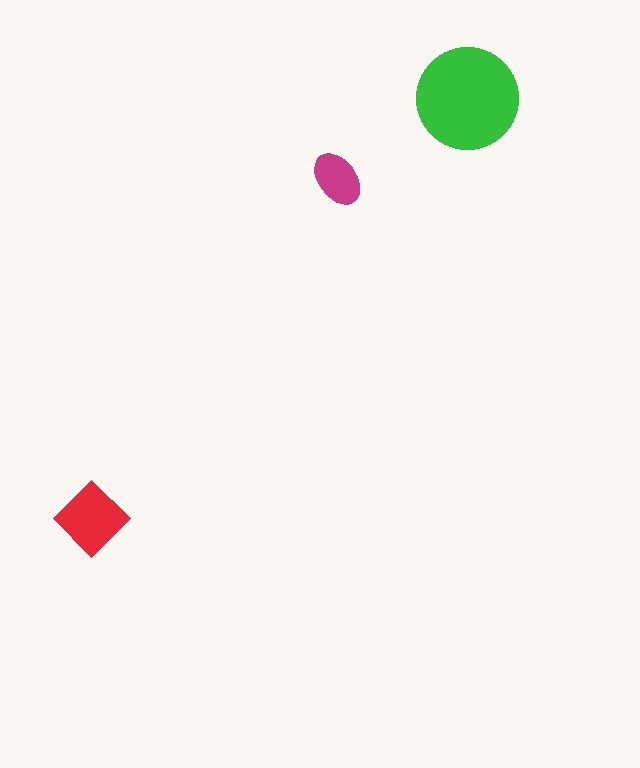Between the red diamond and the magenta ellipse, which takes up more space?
The red diamond.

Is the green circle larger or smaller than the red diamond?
Larger.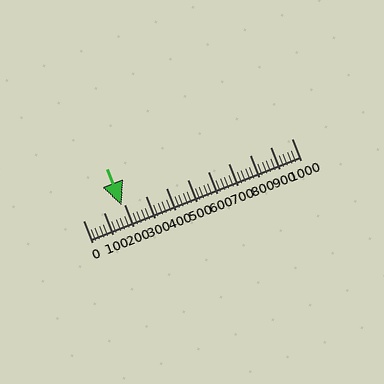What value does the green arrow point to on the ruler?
The green arrow points to approximately 185.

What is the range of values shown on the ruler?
The ruler shows values from 0 to 1000.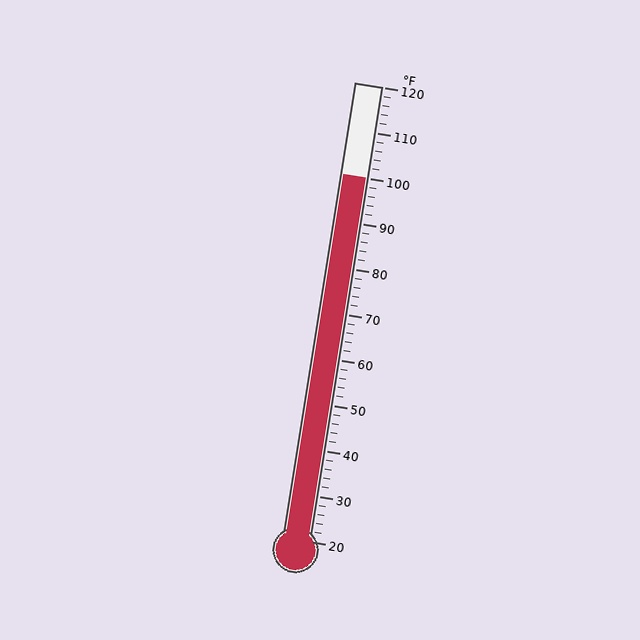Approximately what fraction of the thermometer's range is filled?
The thermometer is filled to approximately 80% of its range.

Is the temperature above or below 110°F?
The temperature is below 110°F.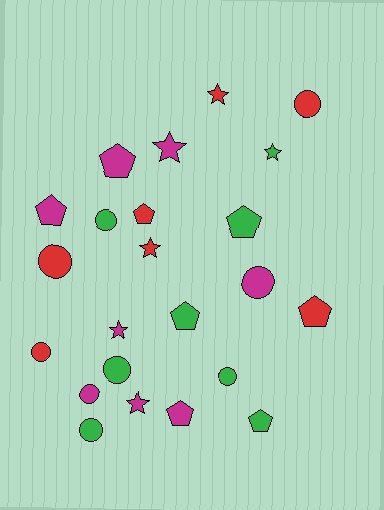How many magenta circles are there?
There are 2 magenta circles.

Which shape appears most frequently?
Circle, with 9 objects.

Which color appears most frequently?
Magenta, with 8 objects.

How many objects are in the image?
There are 23 objects.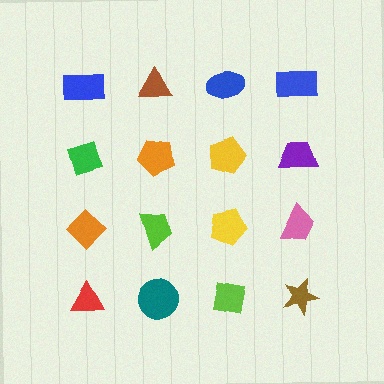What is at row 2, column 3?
A yellow pentagon.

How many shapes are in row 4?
4 shapes.